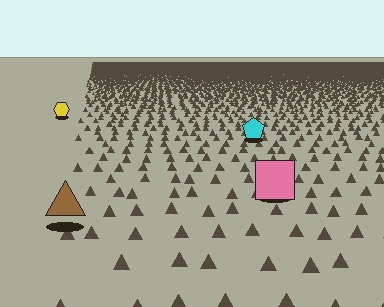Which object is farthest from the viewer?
The yellow hexagon is farthest from the viewer. It appears smaller and the ground texture around it is denser.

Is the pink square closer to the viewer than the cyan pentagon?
Yes. The pink square is closer — you can tell from the texture gradient: the ground texture is coarser near it.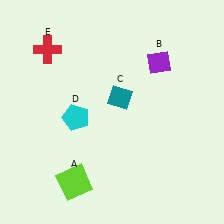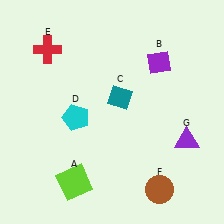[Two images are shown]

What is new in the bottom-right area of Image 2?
A brown circle (F) was added in the bottom-right area of Image 2.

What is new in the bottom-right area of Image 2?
A purple triangle (G) was added in the bottom-right area of Image 2.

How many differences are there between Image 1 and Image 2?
There are 2 differences between the two images.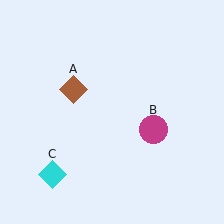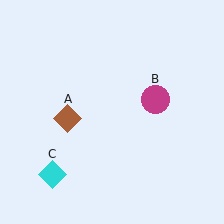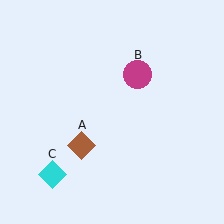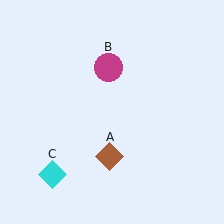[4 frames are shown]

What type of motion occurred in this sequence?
The brown diamond (object A), magenta circle (object B) rotated counterclockwise around the center of the scene.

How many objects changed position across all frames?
2 objects changed position: brown diamond (object A), magenta circle (object B).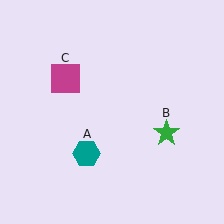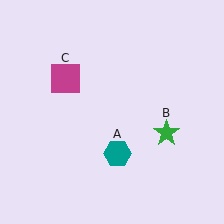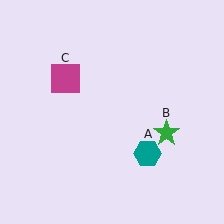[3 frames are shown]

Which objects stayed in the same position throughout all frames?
Green star (object B) and magenta square (object C) remained stationary.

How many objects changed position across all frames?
1 object changed position: teal hexagon (object A).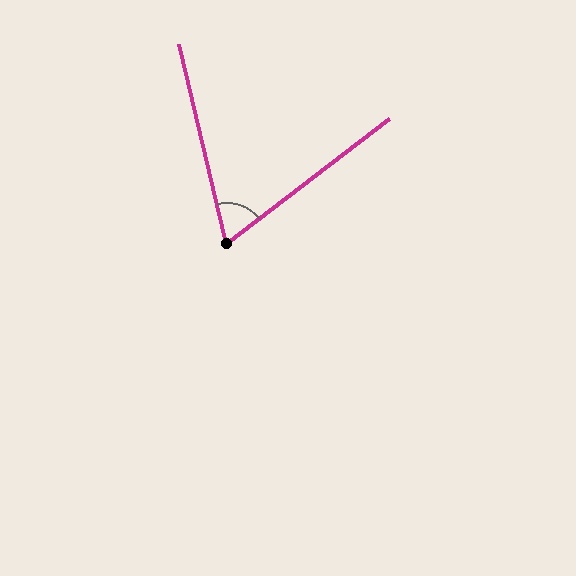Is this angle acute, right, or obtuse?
It is acute.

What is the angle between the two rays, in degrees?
Approximately 66 degrees.